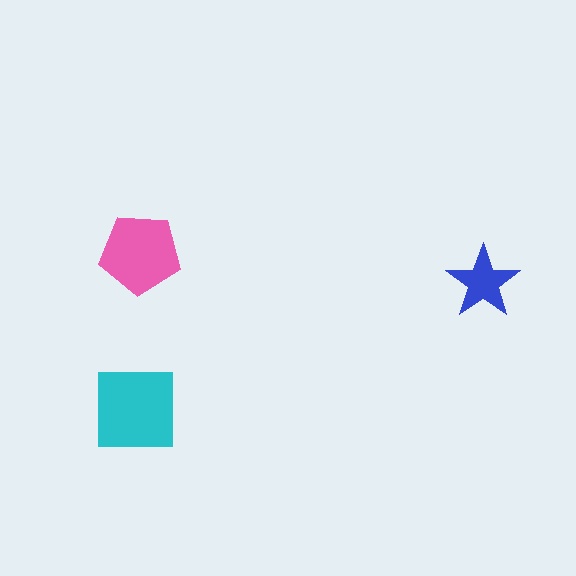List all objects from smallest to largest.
The blue star, the pink pentagon, the cyan square.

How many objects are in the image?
There are 3 objects in the image.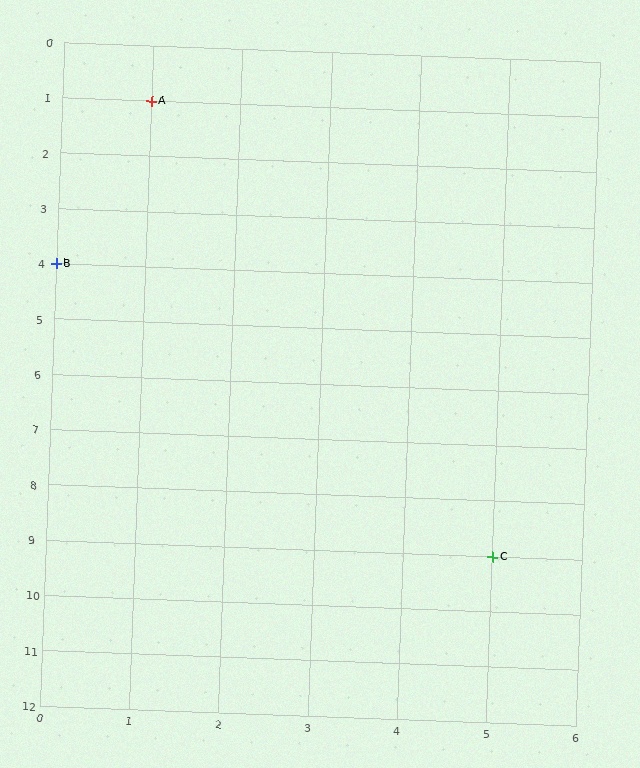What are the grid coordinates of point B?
Point B is at grid coordinates (0, 4).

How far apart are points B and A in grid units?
Points B and A are 1 column and 3 rows apart (about 3.2 grid units diagonally).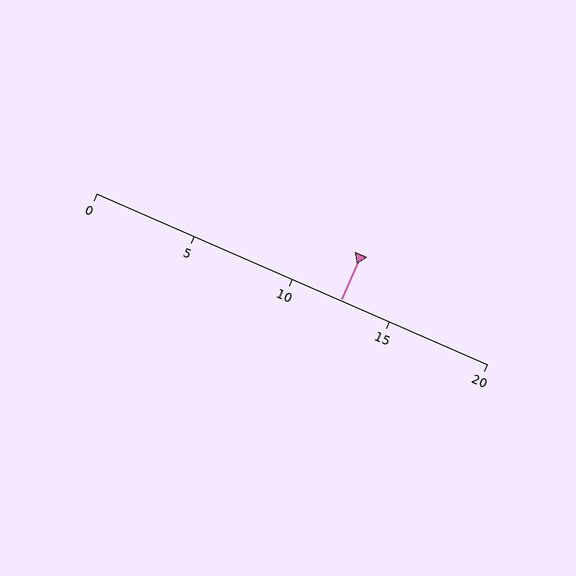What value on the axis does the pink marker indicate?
The marker indicates approximately 12.5.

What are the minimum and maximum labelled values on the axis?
The axis runs from 0 to 20.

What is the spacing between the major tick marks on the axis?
The major ticks are spaced 5 apart.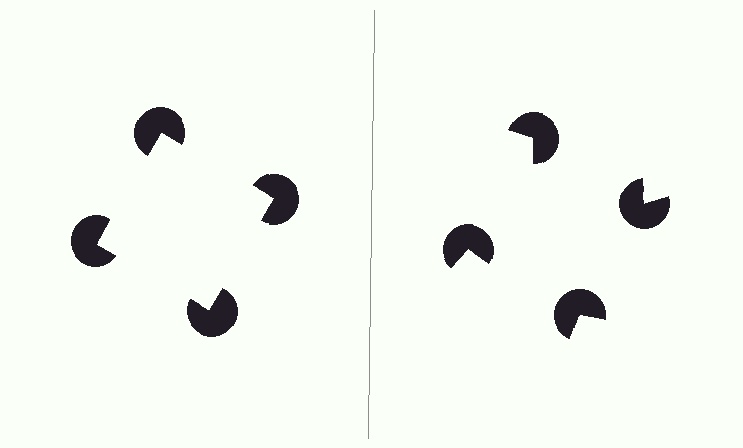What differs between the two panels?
The pac-man discs are positioned identically on both sides; only the wedge orientations differ. On the left they align to a square; on the right they are misaligned.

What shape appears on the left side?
An illusory square.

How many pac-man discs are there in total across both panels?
8 — 4 on each side.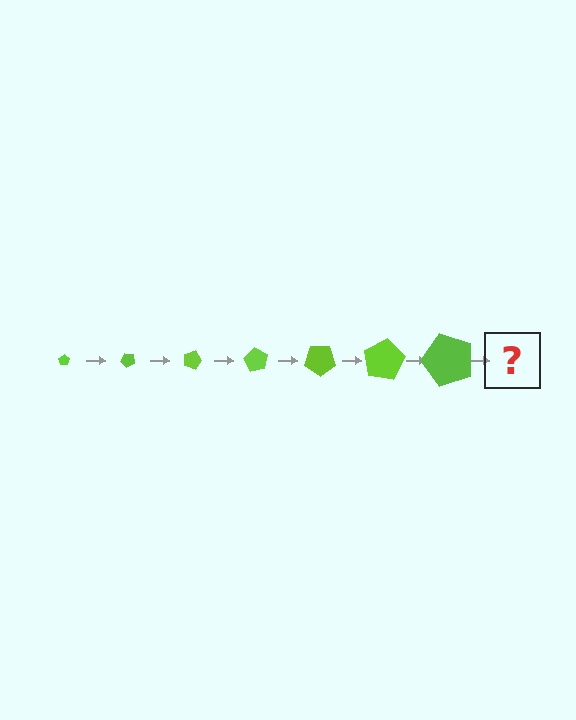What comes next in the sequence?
The next element should be a pentagon, larger than the previous one and rotated 315 degrees from the start.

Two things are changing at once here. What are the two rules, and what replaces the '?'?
The two rules are that the pentagon grows larger each step and it rotates 45 degrees each step. The '?' should be a pentagon, larger than the previous one and rotated 315 degrees from the start.